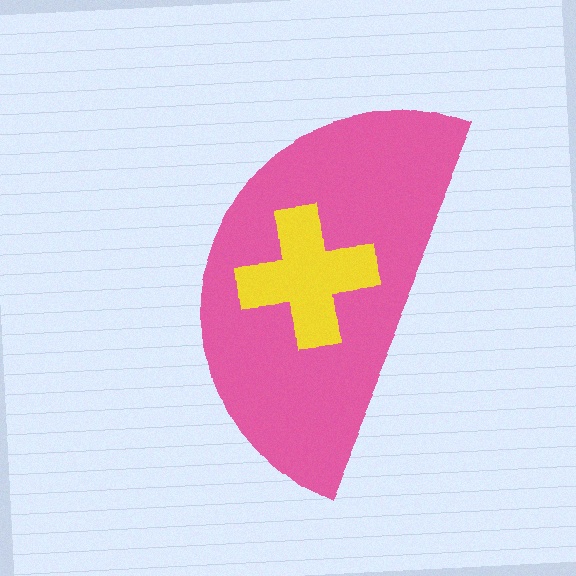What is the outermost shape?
The pink semicircle.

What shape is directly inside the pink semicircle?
The yellow cross.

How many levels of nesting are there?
2.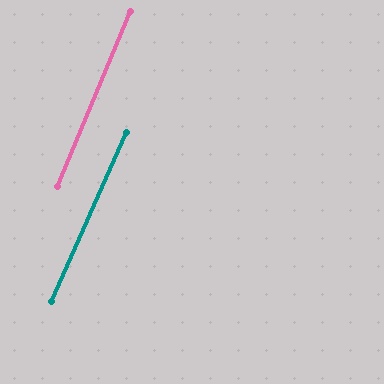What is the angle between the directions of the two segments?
Approximately 1 degree.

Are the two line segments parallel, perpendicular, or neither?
Parallel — their directions differ by only 1.2°.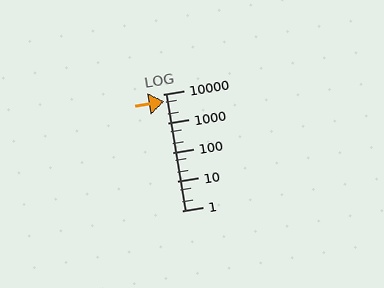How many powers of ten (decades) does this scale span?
The scale spans 4 decades, from 1 to 10000.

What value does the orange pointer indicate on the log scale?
The pointer indicates approximately 5400.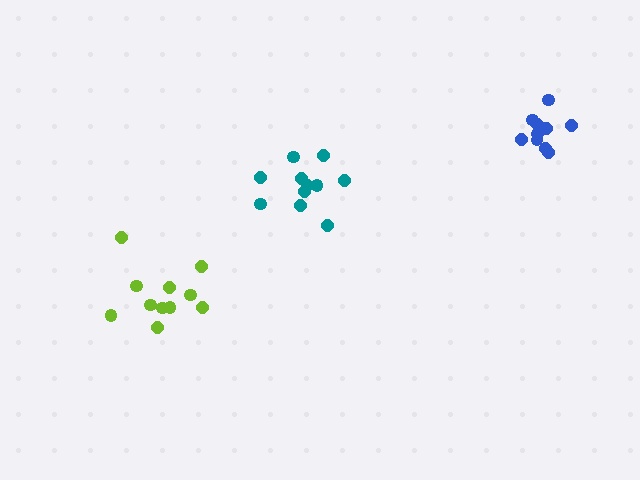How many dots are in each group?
Group 1: 11 dots, Group 2: 11 dots, Group 3: 10 dots (32 total).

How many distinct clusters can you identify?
There are 3 distinct clusters.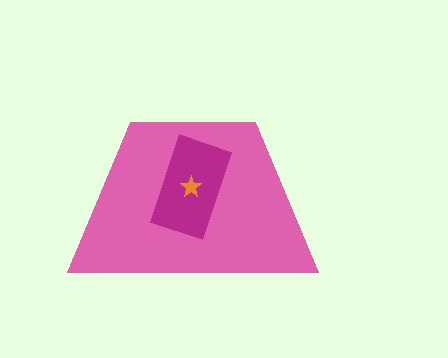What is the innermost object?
The orange star.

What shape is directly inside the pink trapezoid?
The magenta rectangle.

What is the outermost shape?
The pink trapezoid.